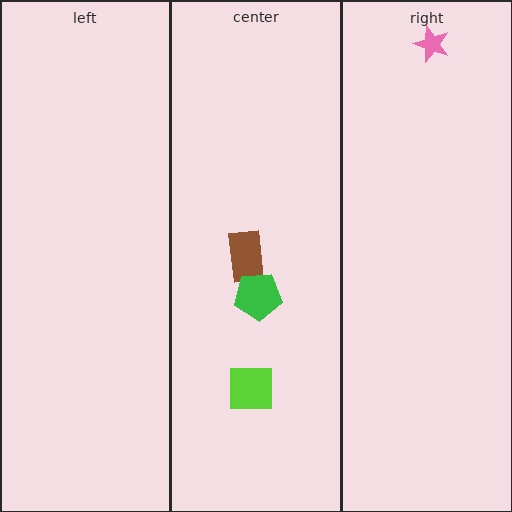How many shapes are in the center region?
3.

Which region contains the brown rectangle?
The center region.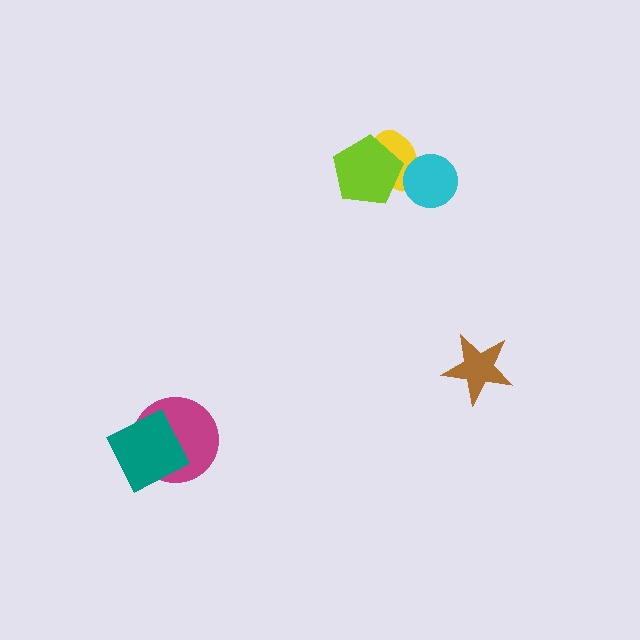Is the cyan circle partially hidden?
No, no other shape covers it.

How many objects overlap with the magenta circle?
1 object overlaps with the magenta circle.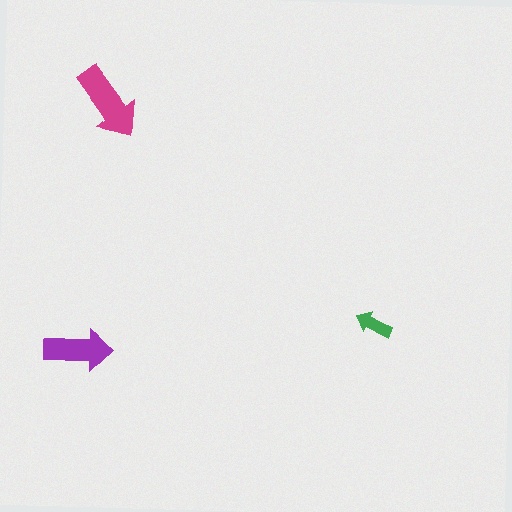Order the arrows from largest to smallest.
the magenta one, the purple one, the green one.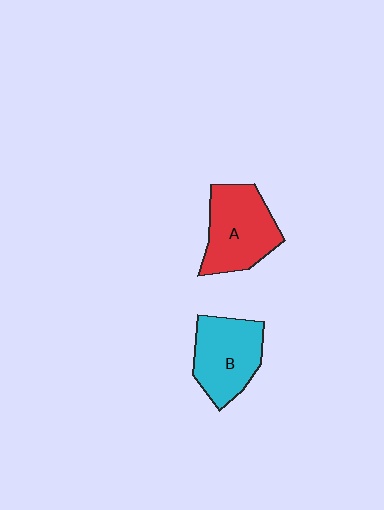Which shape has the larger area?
Shape A (red).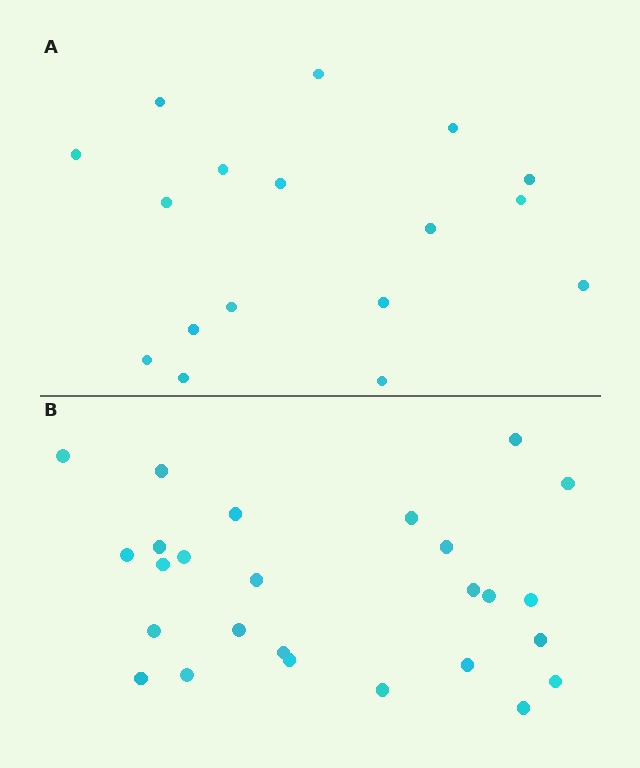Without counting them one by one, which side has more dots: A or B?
Region B (the bottom region) has more dots.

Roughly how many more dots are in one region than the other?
Region B has roughly 8 or so more dots than region A.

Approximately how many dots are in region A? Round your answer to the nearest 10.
About 20 dots. (The exact count is 17, which rounds to 20.)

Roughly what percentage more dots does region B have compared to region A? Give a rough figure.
About 55% more.